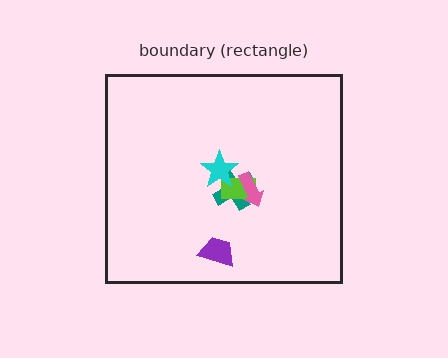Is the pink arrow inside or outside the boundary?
Inside.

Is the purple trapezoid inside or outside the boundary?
Inside.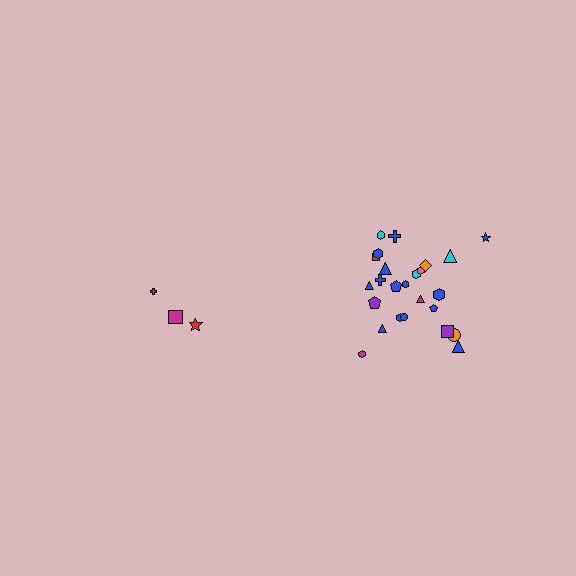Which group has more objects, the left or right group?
The right group.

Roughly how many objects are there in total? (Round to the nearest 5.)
Roughly 30 objects in total.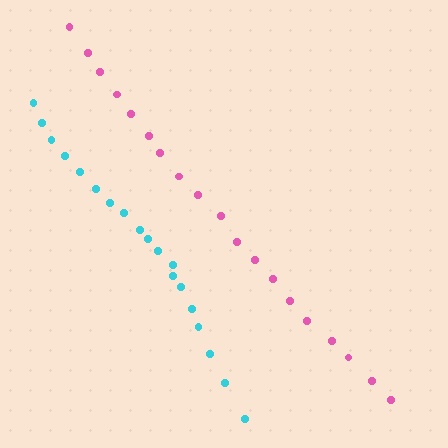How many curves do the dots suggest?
There are 2 distinct paths.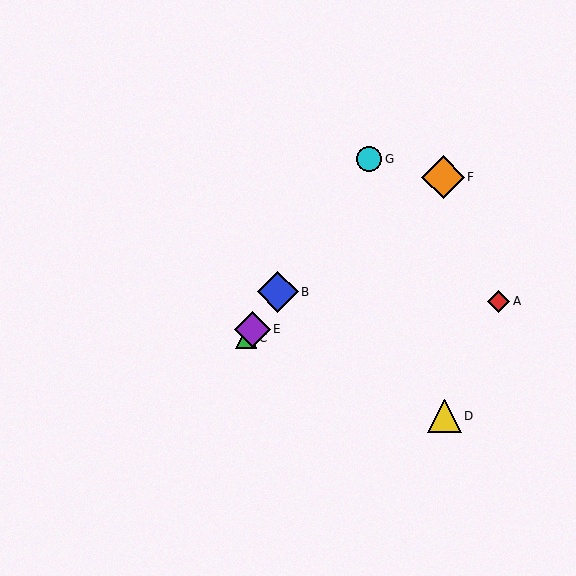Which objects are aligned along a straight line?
Objects B, C, E, G are aligned along a straight line.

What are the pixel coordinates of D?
Object D is at (444, 416).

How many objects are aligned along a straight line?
4 objects (B, C, E, G) are aligned along a straight line.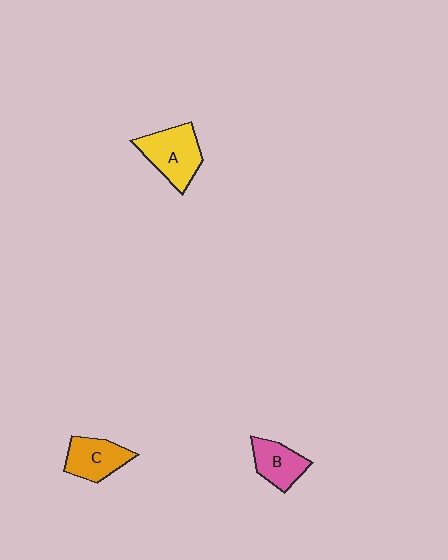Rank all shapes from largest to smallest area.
From largest to smallest: A (yellow), C (orange), B (pink).